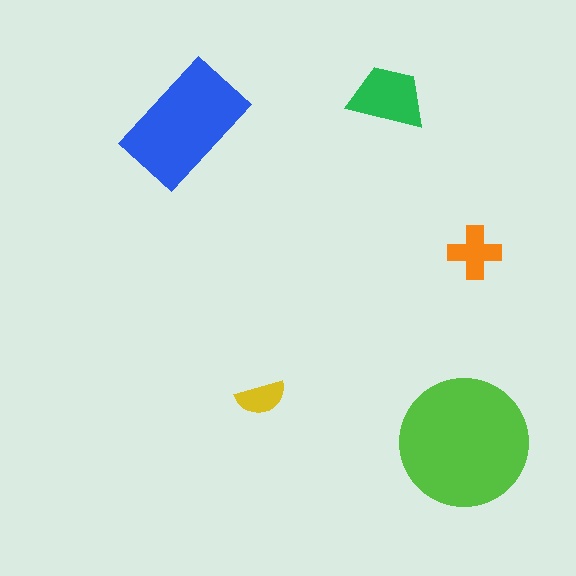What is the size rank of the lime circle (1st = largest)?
1st.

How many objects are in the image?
There are 5 objects in the image.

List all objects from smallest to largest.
The yellow semicircle, the orange cross, the green trapezoid, the blue rectangle, the lime circle.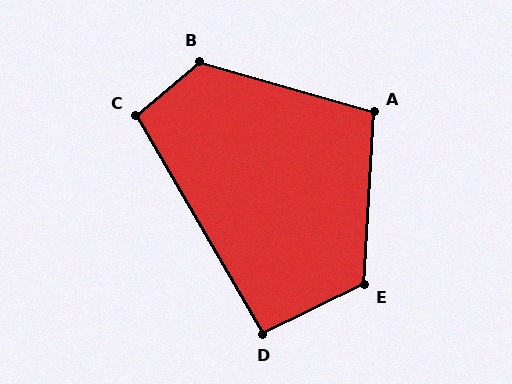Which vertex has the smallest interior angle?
D, at approximately 94 degrees.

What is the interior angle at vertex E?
Approximately 119 degrees (obtuse).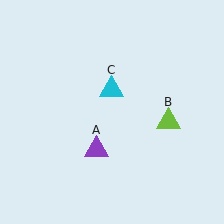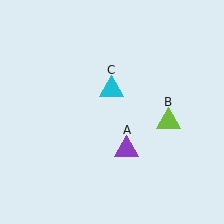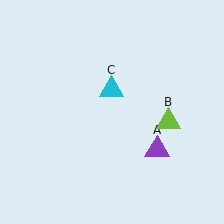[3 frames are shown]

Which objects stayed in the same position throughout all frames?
Lime triangle (object B) and cyan triangle (object C) remained stationary.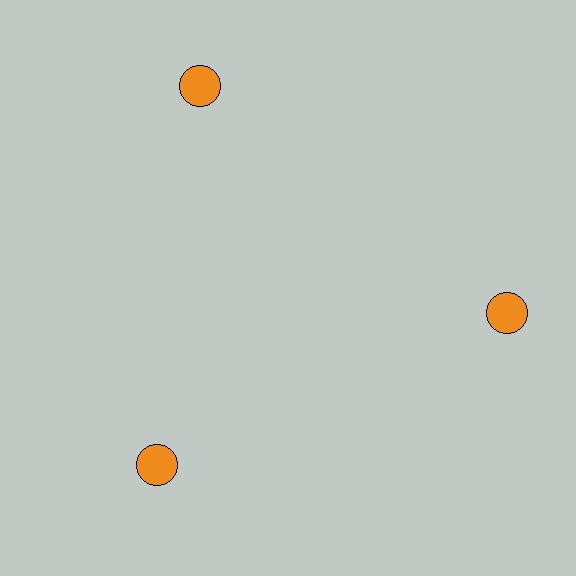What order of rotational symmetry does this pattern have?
This pattern has 3-fold rotational symmetry.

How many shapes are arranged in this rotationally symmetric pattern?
There are 3 shapes, arranged in 3 groups of 1.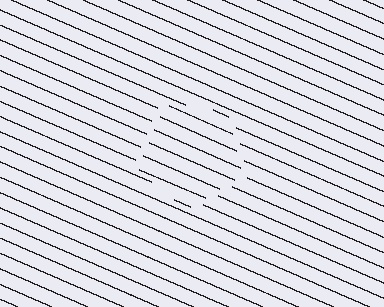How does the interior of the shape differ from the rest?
The interior of the shape contains the same grating, shifted by half a period — the contour is defined by the phase discontinuity where line-ends from the inner and outer gratings abut.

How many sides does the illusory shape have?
5 sides — the line-ends trace a pentagon.